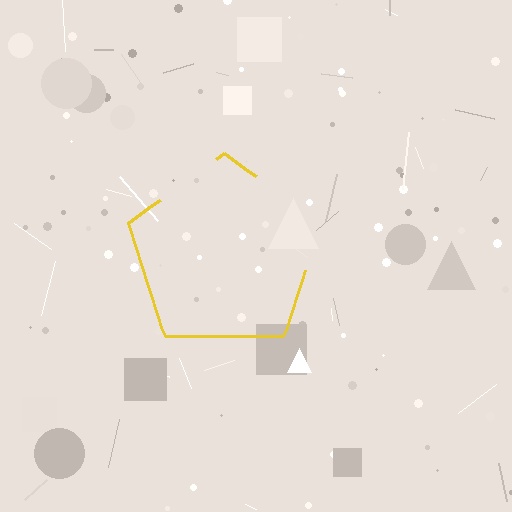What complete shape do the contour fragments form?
The contour fragments form a pentagon.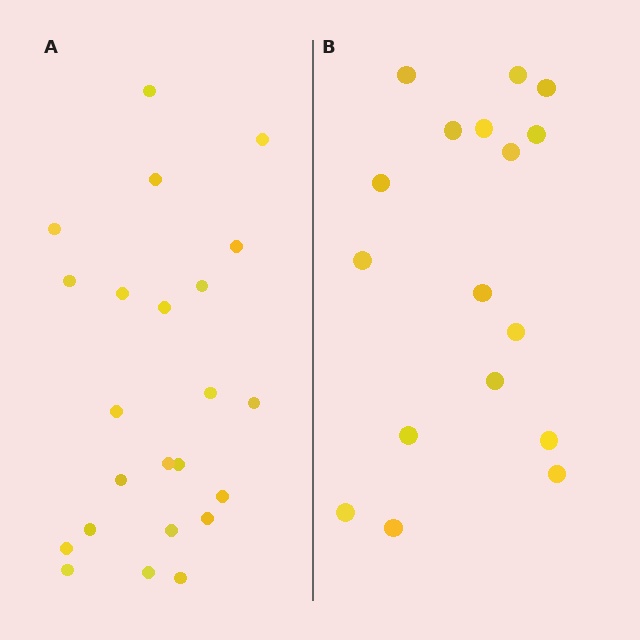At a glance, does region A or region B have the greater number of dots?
Region A (the left region) has more dots.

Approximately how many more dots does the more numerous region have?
Region A has about 6 more dots than region B.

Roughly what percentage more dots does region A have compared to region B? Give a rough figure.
About 35% more.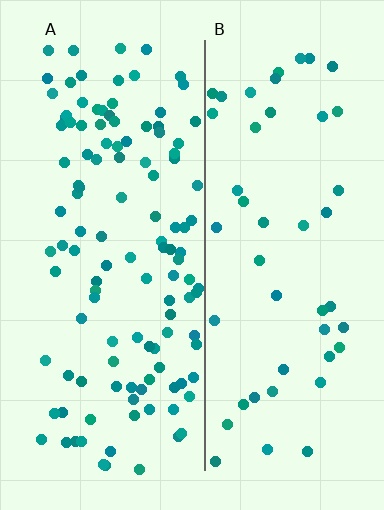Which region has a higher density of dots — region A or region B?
A (the left).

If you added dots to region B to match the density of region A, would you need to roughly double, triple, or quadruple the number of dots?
Approximately triple.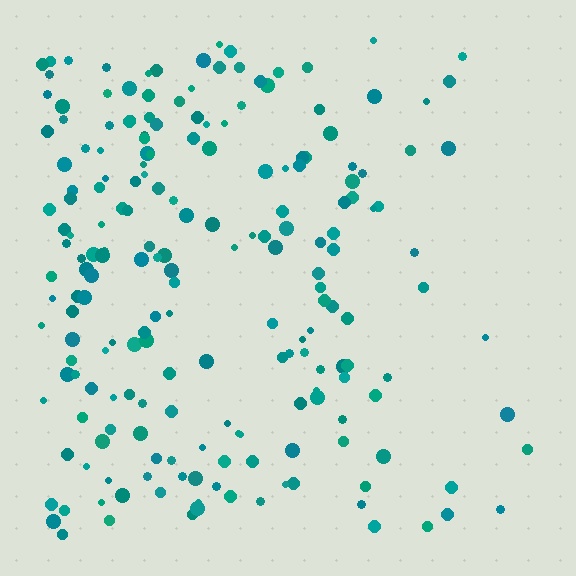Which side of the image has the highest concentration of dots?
The left.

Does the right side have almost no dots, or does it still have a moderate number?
Still a moderate number, just noticeably fewer than the left.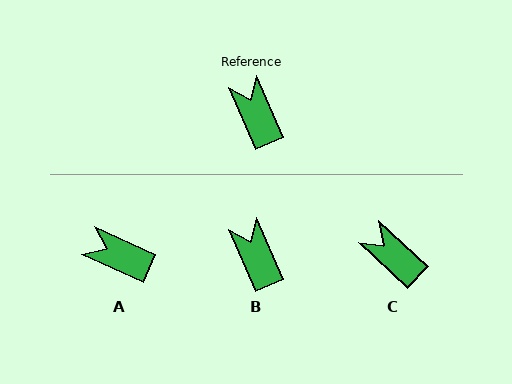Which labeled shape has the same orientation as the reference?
B.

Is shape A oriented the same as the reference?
No, it is off by about 42 degrees.